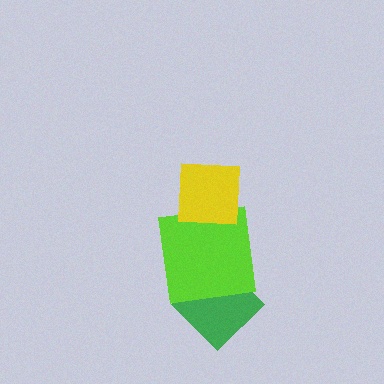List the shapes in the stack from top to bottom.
From top to bottom: the yellow square, the lime square, the green diamond.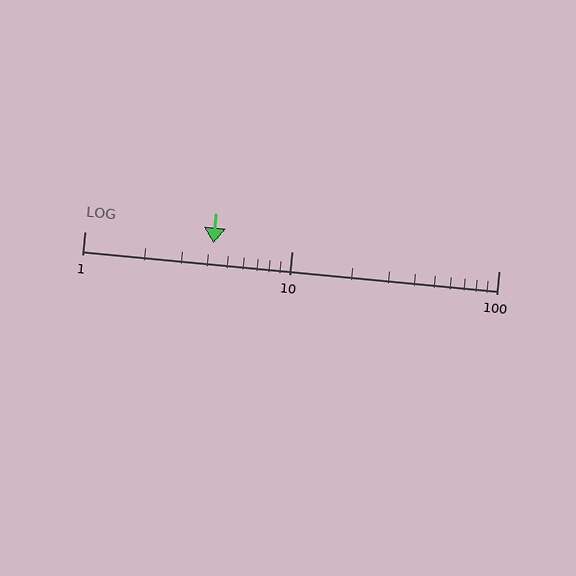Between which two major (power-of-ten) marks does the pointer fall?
The pointer is between 1 and 10.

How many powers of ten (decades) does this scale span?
The scale spans 2 decades, from 1 to 100.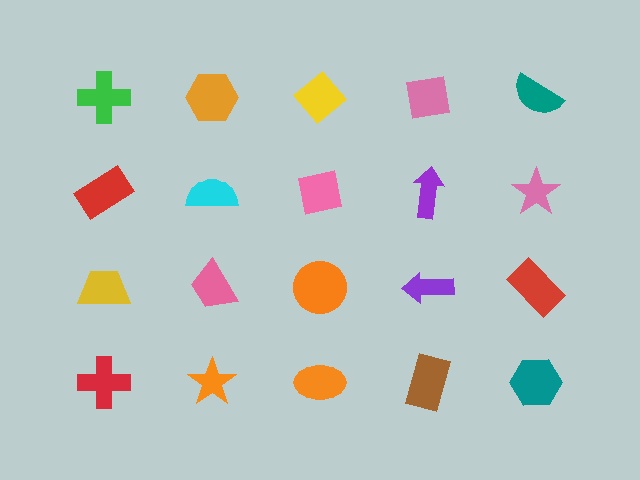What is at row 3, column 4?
A purple arrow.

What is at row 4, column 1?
A red cross.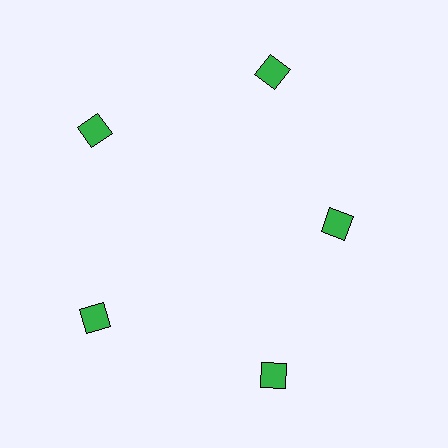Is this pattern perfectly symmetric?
No. The 5 green squares are arranged in a ring, but one element near the 3 o'clock position is pulled inward toward the center, breaking the 5-fold rotational symmetry.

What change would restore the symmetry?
The symmetry would be restored by moving it outward, back onto the ring so that all 5 squares sit at equal angles and equal distance from the center.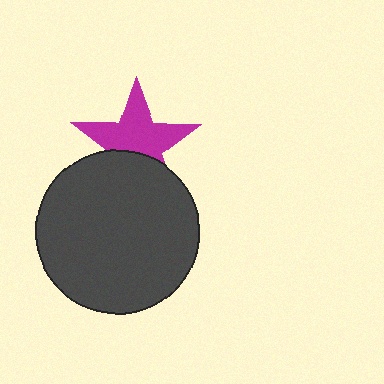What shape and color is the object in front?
The object in front is a dark gray circle.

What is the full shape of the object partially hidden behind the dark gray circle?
The partially hidden object is a magenta star.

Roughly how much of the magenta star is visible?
About half of it is visible (roughly 64%).